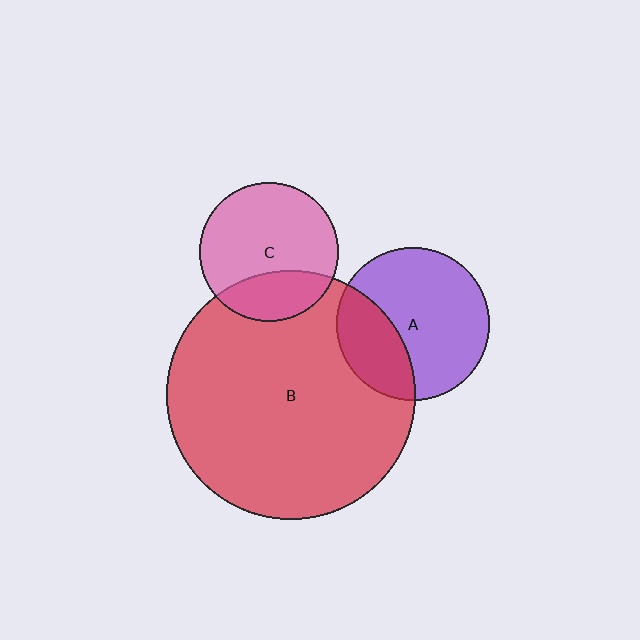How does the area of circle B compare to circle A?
Approximately 2.7 times.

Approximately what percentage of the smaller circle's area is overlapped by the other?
Approximately 25%.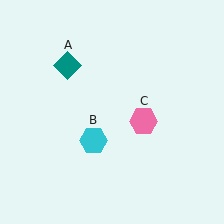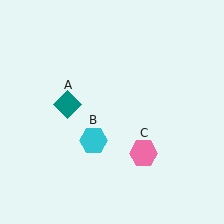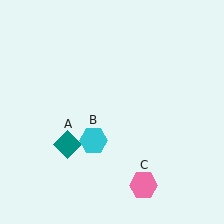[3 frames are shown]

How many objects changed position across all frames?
2 objects changed position: teal diamond (object A), pink hexagon (object C).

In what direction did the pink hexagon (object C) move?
The pink hexagon (object C) moved down.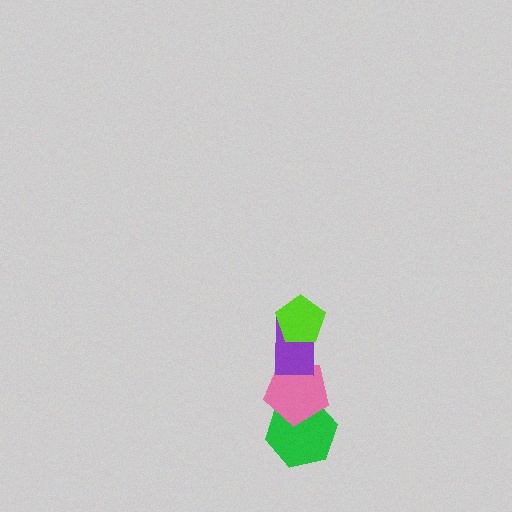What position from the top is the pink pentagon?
The pink pentagon is 3rd from the top.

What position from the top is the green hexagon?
The green hexagon is 4th from the top.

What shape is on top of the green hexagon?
The pink pentagon is on top of the green hexagon.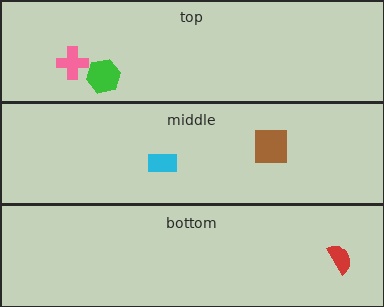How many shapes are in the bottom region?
1.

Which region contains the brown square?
The middle region.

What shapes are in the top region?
The pink cross, the green hexagon.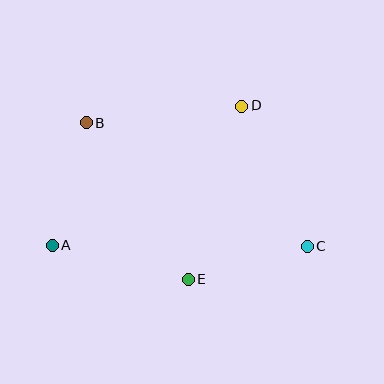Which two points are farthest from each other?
Points A and C are farthest from each other.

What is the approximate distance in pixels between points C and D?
The distance between C and D is approximately 155 pixels.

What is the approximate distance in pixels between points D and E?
The distance between D and E is approximately 182 pixels.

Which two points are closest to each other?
Points C and E are closest to each other.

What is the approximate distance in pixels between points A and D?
The distance between A and D is approximately 235 pixels.